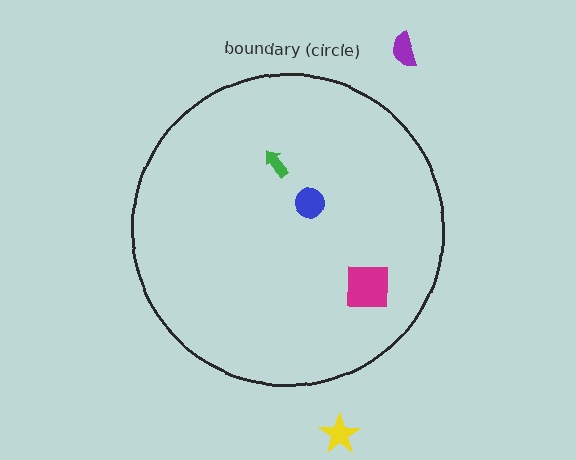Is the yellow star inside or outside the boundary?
Outside.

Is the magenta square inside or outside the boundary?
Inside.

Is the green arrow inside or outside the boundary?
Inside.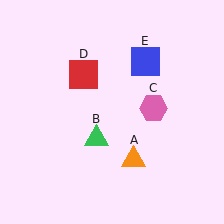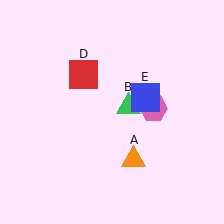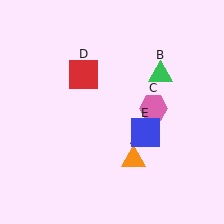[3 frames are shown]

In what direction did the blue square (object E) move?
The blue square (object E) moved down.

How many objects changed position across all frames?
2 objects changed position: green triangle (object B), blue square (object E).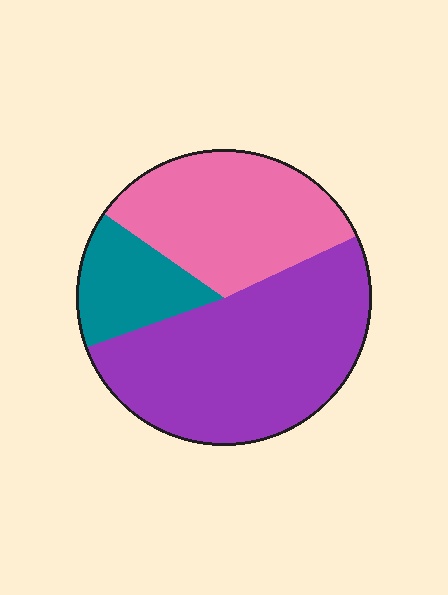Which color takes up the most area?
Purple, at roughly 50%.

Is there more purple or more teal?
Purple.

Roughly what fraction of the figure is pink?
Pink covers about 35% of the figure.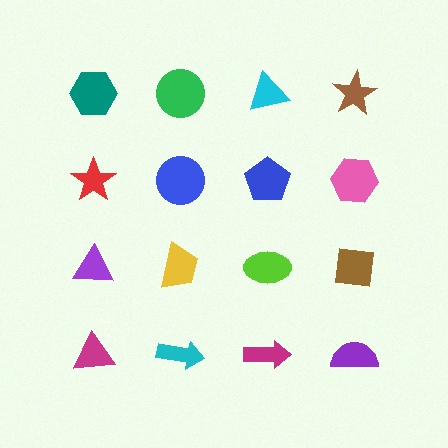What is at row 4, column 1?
A magenta triangle.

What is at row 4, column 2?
A cyan arrow.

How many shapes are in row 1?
4 shapes.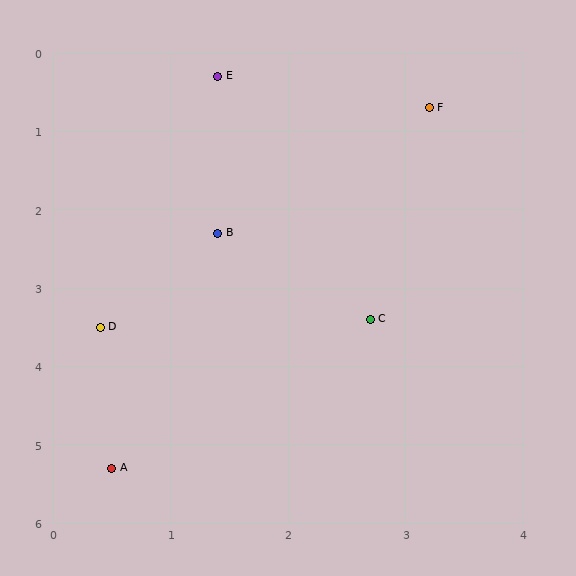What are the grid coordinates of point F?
Point F is at approximately (3.2, 0.7).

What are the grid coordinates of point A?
Point A is at approximately (0.5, 5.3).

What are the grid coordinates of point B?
Point B is at approximately (1.4, 2.3).